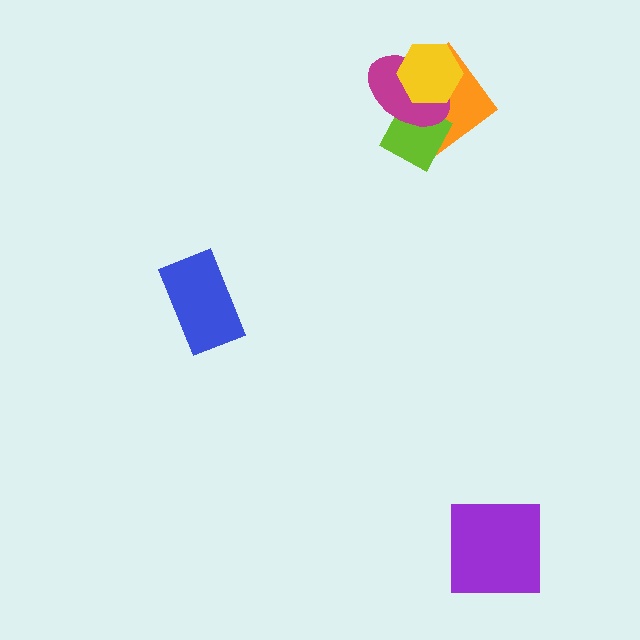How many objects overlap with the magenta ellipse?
3 objects overlap with the magenta ellipse.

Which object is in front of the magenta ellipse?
The yellow hexagon is in front of the magenta ellipse.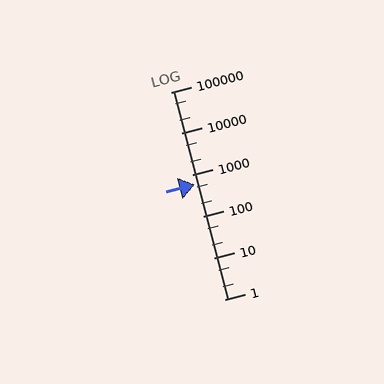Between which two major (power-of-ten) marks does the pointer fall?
The pointer is between 100 and 1000.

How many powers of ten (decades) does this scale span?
The scale spans 5 decades, from 1 to 100000.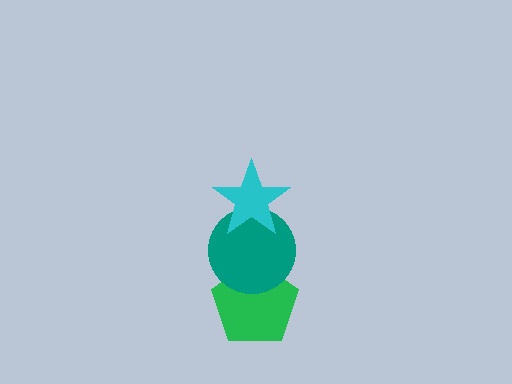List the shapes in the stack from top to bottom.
From top to bottom: the cyan star, the teal circle, the green pentagon.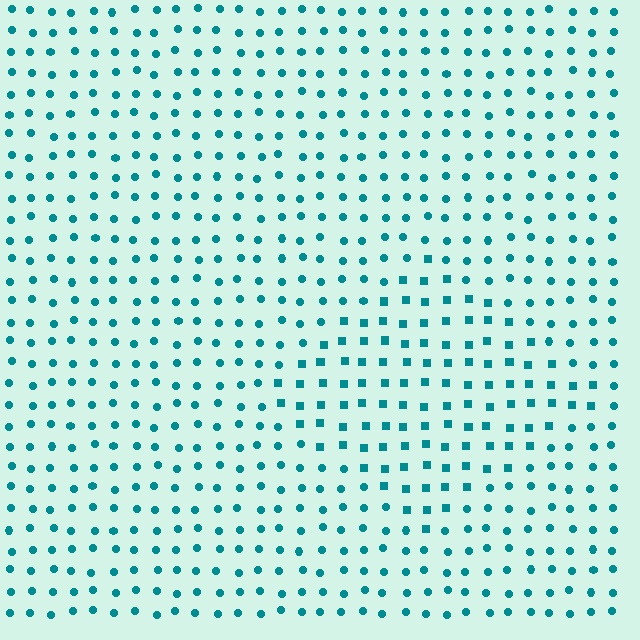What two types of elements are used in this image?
The image uses squares inside the diamond region and circles outside it.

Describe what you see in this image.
The image is filled with small teal elements arranged in a uniform grid. A diamond-shaped region contains squares, while the surrounding area contains circles. The boundary is defined purely by the change in element shape.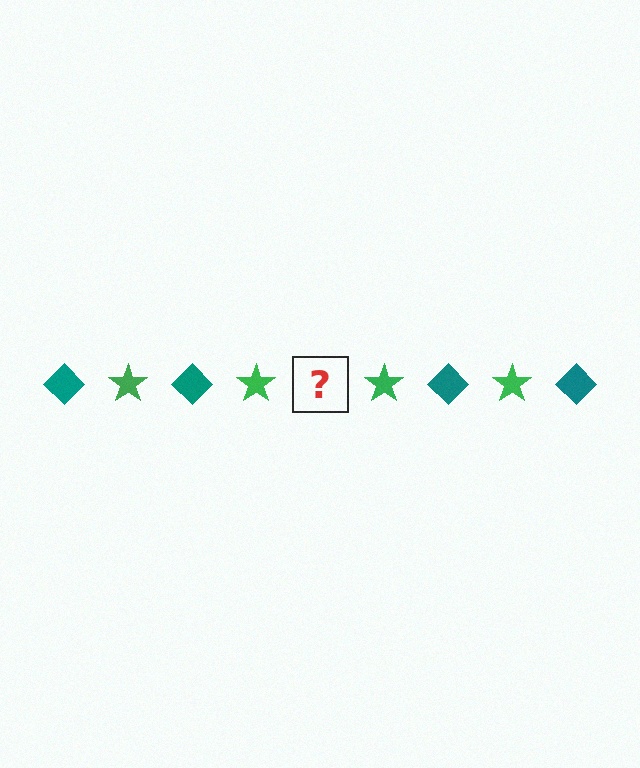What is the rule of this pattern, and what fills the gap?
The rule is that the pattern alternates between teal diamond and green star. The gap should be filled with a teal diamond.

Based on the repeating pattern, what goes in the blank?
The blank should be a teal diamond.